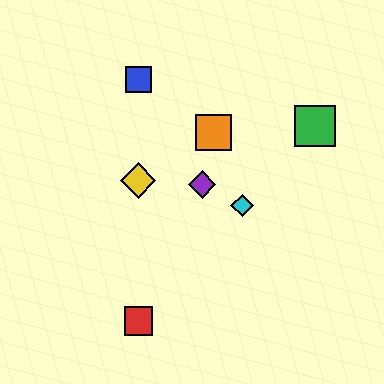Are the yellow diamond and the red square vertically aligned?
Yes, both are at x≈138.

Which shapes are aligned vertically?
The red square, the blue square, the yellow diamond are aligned vertically.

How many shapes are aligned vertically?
3 shapes (the red square, the blue square, the yellow diamond) are aligned vertically.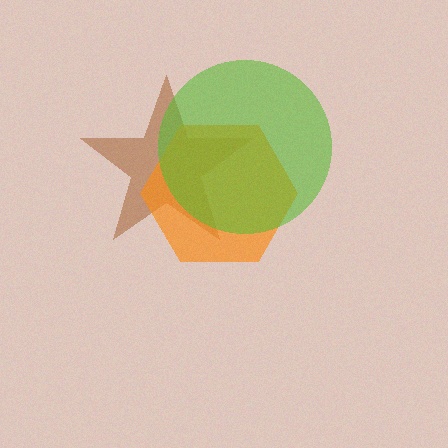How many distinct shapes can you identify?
There are 3 distinct shapes: a brown star, an orange hexagon, a lime circle.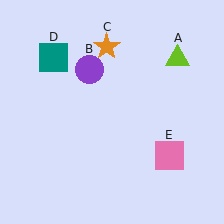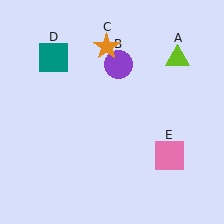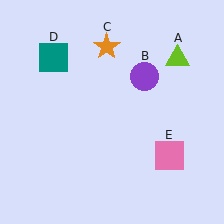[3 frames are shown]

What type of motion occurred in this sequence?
The purple circle (object B) rotated clockwise around the center of the scene.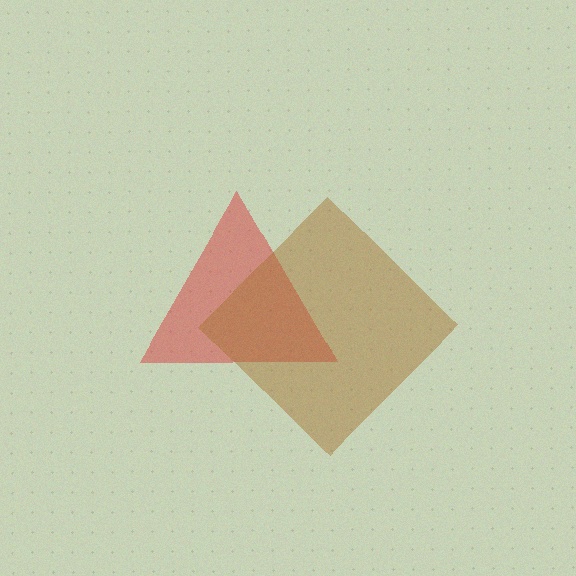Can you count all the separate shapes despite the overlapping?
Yes, there are 2 separate shapes.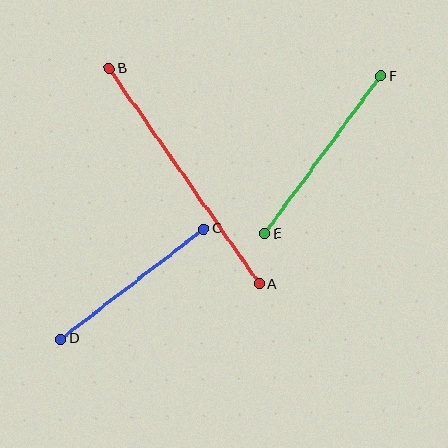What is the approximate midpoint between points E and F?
The midpoint is at approximately (323, 155) pixels.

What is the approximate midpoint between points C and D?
The midpoint is at approximately (132, 284) pixels.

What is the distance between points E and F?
The distance is approximately 195 pixels.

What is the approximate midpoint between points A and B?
The midpoint is at approximately (184, 176) pixels.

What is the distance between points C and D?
The distance is approximately 180 pixels.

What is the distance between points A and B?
The distance is approximately 263 pixels.